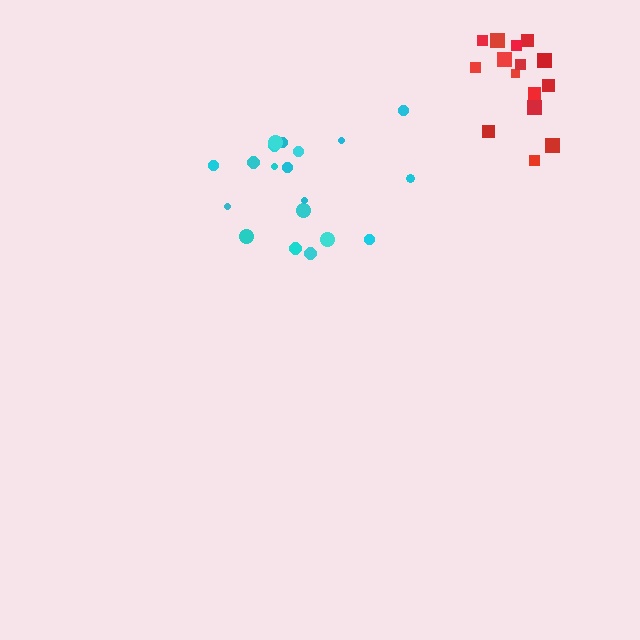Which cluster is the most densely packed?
Red.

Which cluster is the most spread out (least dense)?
Cyan.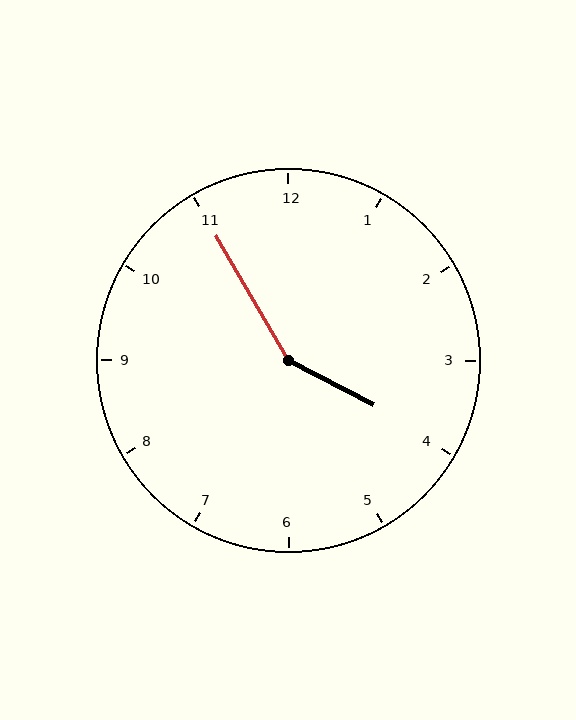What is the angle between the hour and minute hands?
Approximately 148 degrees.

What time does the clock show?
3:55.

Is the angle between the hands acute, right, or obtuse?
It is obtuse.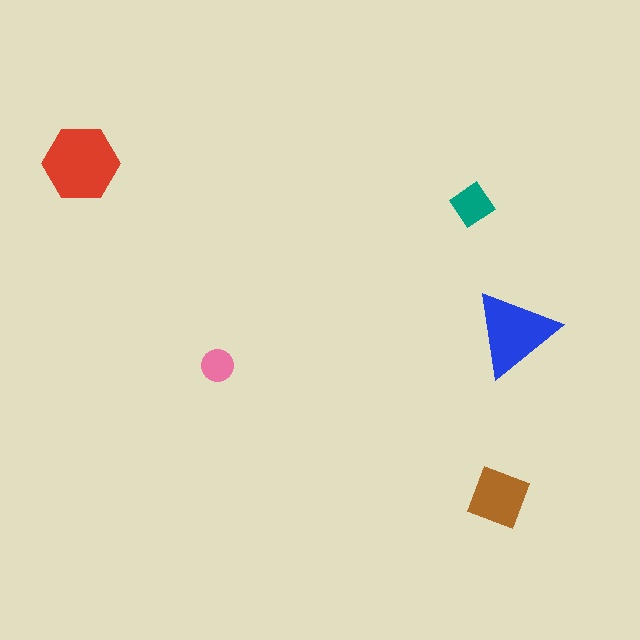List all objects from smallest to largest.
The pink circle, the teal diamond, the brown diamond, the blue triangle, the red hexagon.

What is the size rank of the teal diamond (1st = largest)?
4th.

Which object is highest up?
The red hexagon is topmost.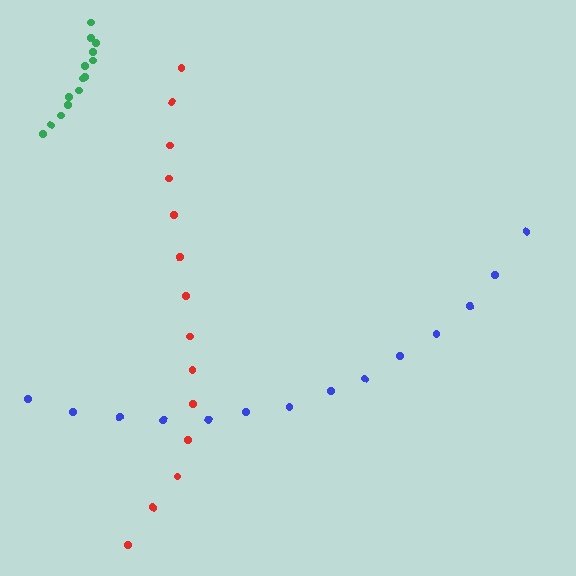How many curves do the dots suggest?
There are 3 distinct paths.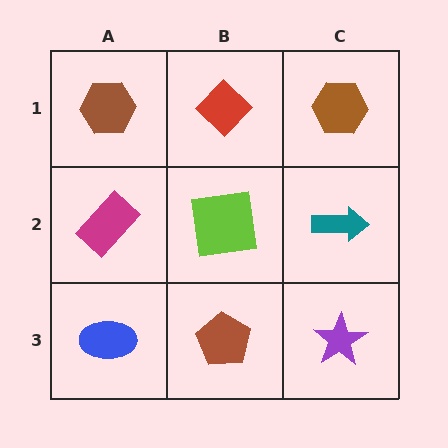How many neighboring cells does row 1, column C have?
2.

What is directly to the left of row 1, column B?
A brown hexagon.